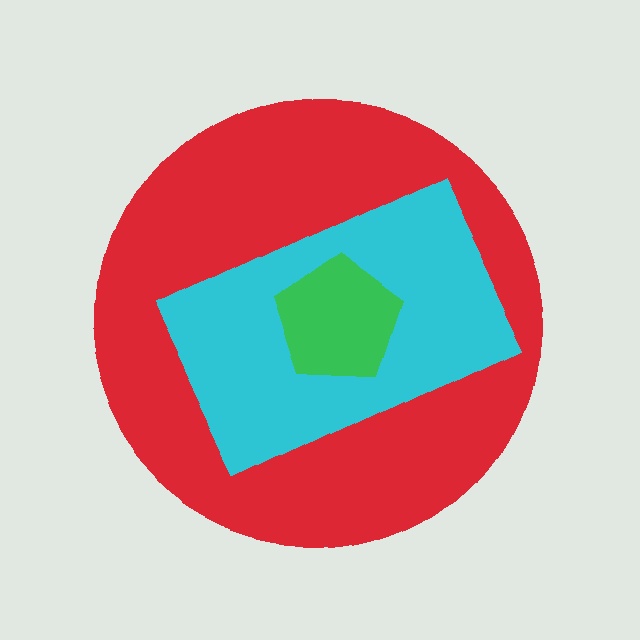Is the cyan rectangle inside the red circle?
Yes.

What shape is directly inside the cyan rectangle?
The green pentagon.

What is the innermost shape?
The green pentagon.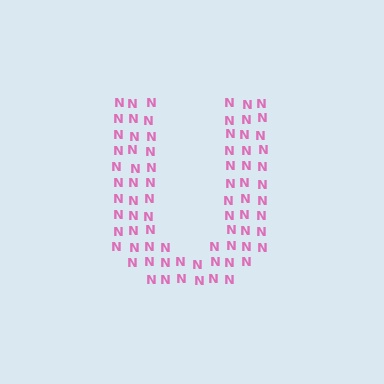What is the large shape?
The large shape is the letter U.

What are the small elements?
The small elements are letter N's.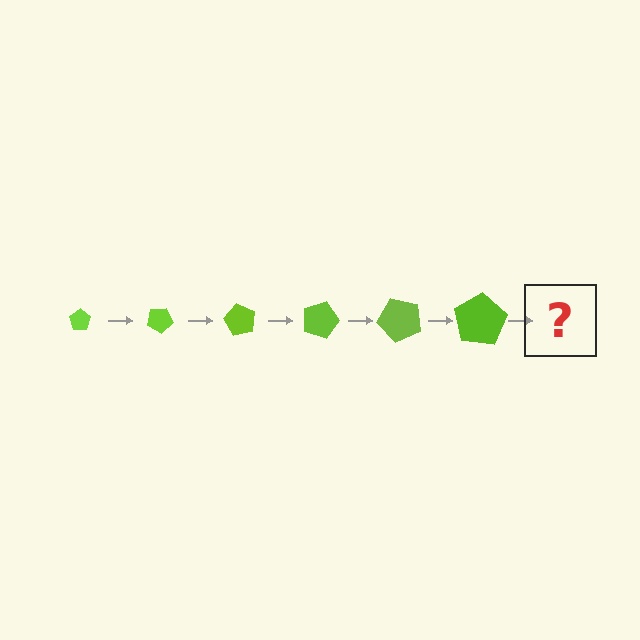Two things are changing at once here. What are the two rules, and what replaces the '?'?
The two rules are that the pentagon grows larger each step and it rotates 30 degrees each step. The '?' should be a pentagon, larger than the previous one and rotated 180 degrees from the start.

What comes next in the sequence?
The next element should be a pentagon, larger than the previous one and rotated 180 degrees from the start.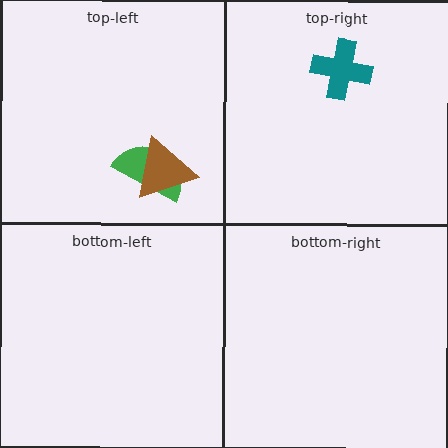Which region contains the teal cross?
The top-right region.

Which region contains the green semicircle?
The top-left region.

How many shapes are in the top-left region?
2.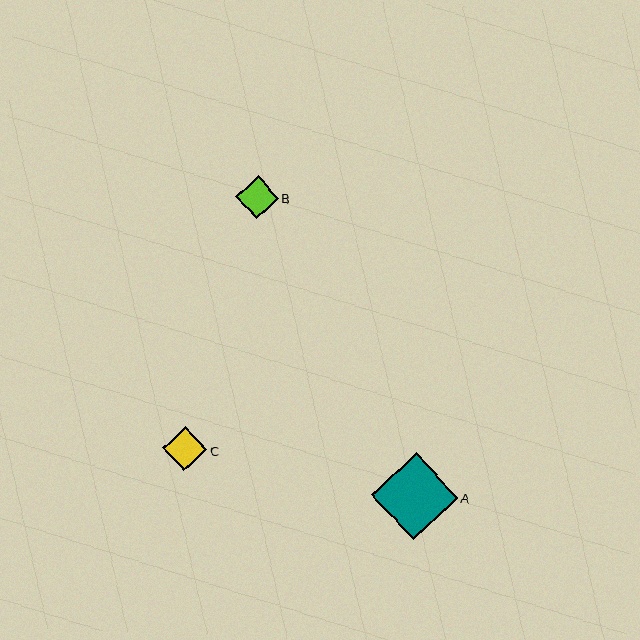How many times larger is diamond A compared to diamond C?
Diamond A is approximately 1.9 times the size of diamond C.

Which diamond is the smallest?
Diamond B is the smallest with a size of approximately 43 pixels.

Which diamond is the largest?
Diamond A is the largest with a size of approximately 87 pixels.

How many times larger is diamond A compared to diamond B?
Diamond A is approximately 2.0 times the size of diamond B.